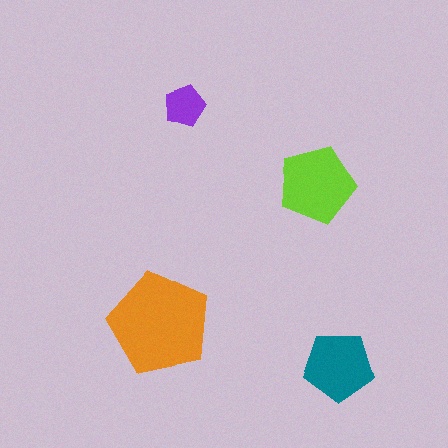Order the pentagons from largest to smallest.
the orange one, the lime one, the teal one, the purple one.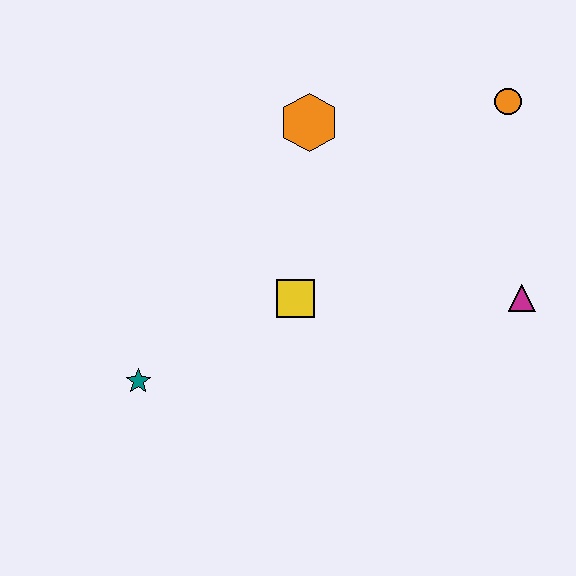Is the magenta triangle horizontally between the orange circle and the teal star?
No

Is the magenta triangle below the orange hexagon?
Yes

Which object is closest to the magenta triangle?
The orange circle is closest to the magenta triangle.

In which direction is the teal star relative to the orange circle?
The teal star is to the left of the orange circle.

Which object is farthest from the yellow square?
The orange circle is farthest from the yellow square.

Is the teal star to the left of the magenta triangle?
Yes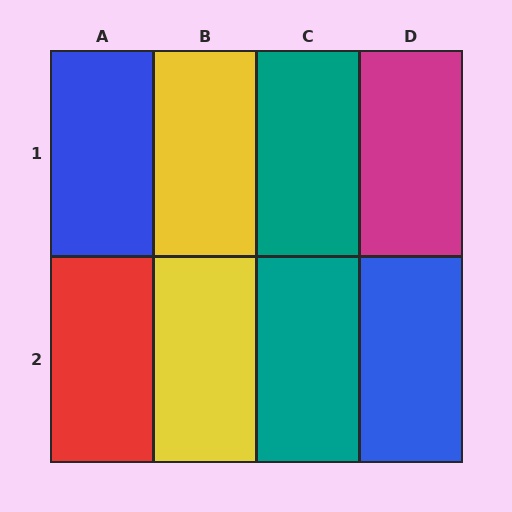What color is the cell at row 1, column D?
Magenta.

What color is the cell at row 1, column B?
Yellow.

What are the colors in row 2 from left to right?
Red, yellow, teal, blue.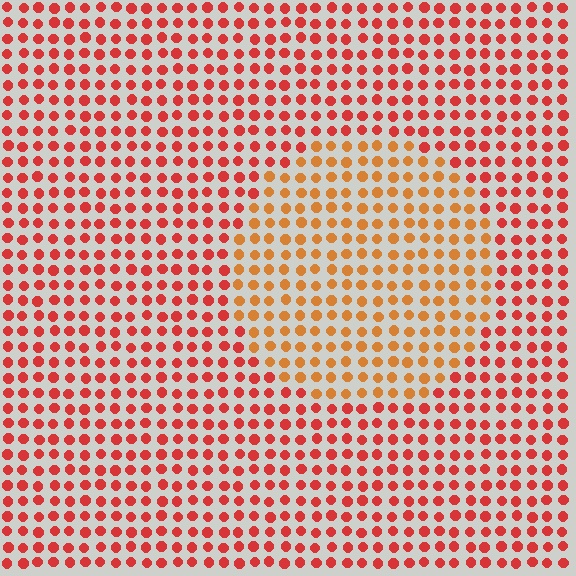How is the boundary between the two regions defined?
The boundary is defined purely by a slight shift in hue (about 29 degrees). Spacing, size, and orientation are identical on both sides.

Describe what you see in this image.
The image is filled with small red elements in a uniform arrangement. A circle-shaped region is visible where the elements are tinted to a slightly different hue, forming a subtle color boundary.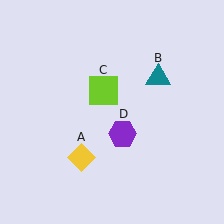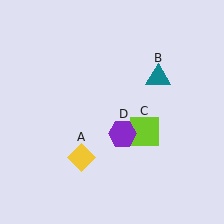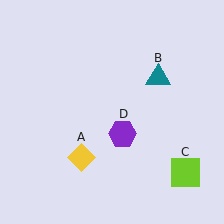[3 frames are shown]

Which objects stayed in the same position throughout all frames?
Yellow diamond (object A) and teal triangle (object B) and purple hexagon (object D) remained stationary.